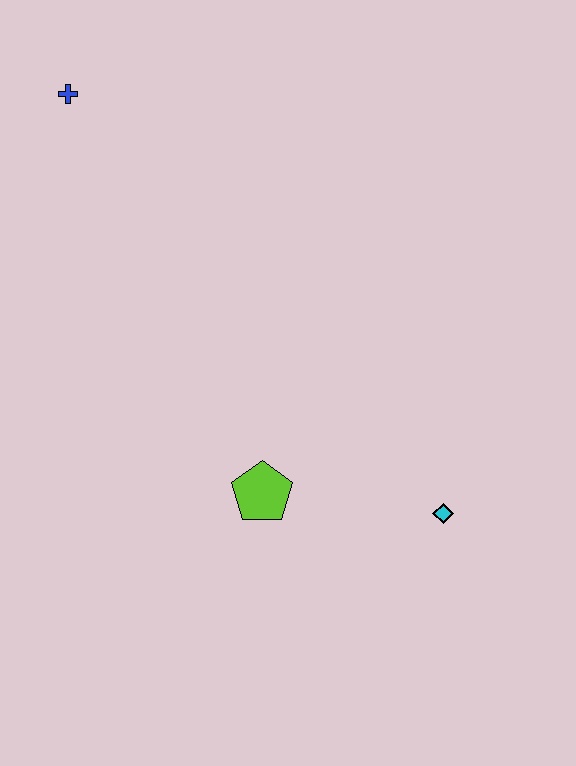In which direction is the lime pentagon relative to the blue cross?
The lime pentagon is below the blue cross.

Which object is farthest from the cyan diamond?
The blue cross is farthest from the cyan diamond.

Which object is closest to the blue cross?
The lime pentagon is closest to the blue cross.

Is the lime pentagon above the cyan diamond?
Yes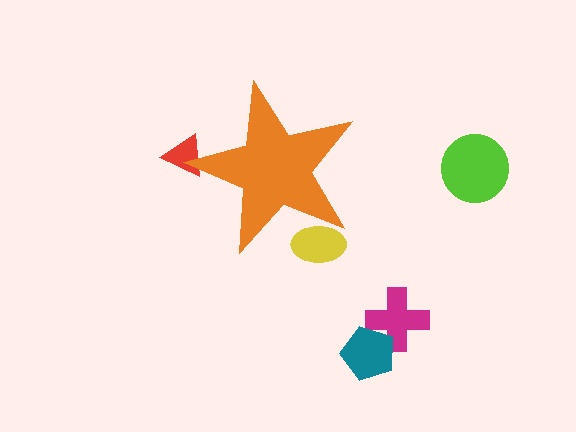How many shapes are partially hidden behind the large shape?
2 shapes are partially hidden.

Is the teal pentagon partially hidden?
No, the teal pentagon is fully visible.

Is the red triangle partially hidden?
Yes, the red triangle is partially hidden behind the orange star.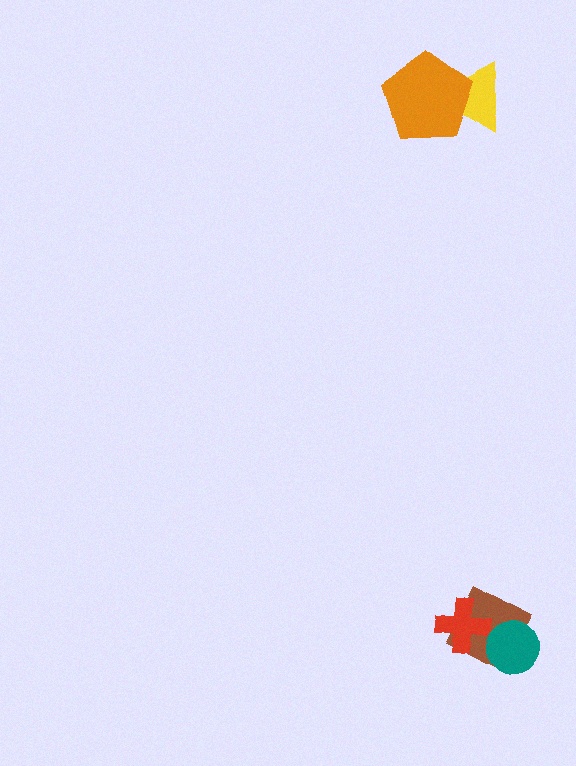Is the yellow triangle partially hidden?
Yes, it is partially covered by another shape.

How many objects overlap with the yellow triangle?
1 object overlaps with the yellow triangle.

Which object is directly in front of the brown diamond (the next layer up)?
The red cross is directly in front of the brown diamond.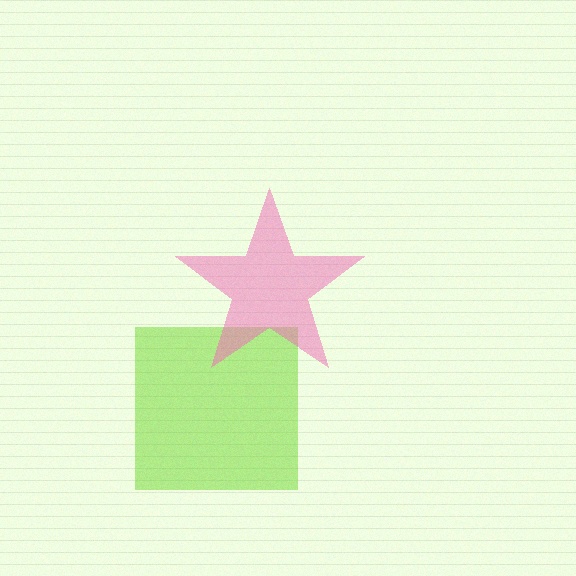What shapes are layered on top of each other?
The layered shapes are: a lime square, a pink star.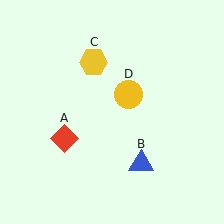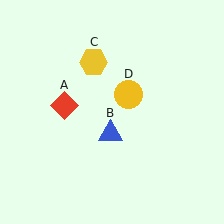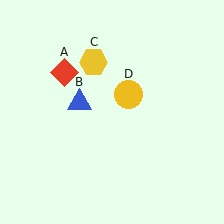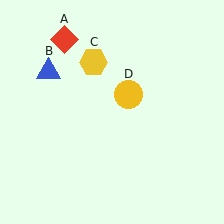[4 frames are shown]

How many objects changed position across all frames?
2 objects changed position: red diamond (object A), blue triangle (object B).